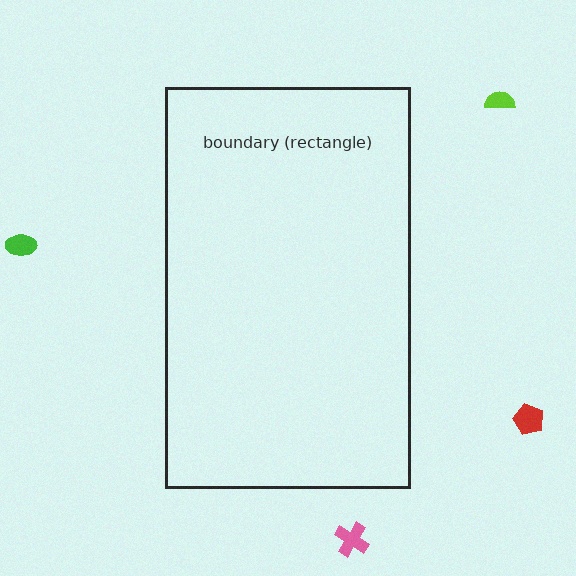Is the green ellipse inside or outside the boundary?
Outside.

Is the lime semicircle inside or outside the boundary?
Outside.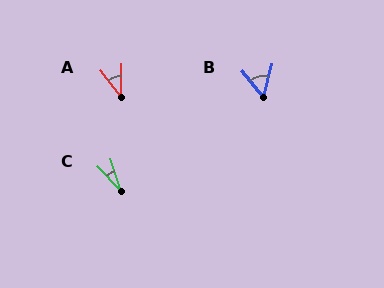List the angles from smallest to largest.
C (26°), A (39°), B (52°).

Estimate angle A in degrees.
Approximately 39 degrees.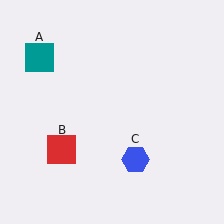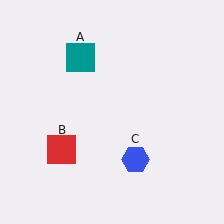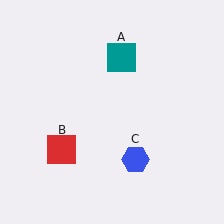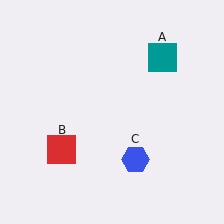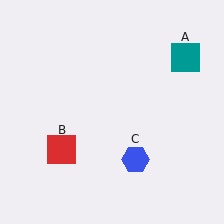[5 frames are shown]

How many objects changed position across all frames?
1 object changed position: teal square (object A).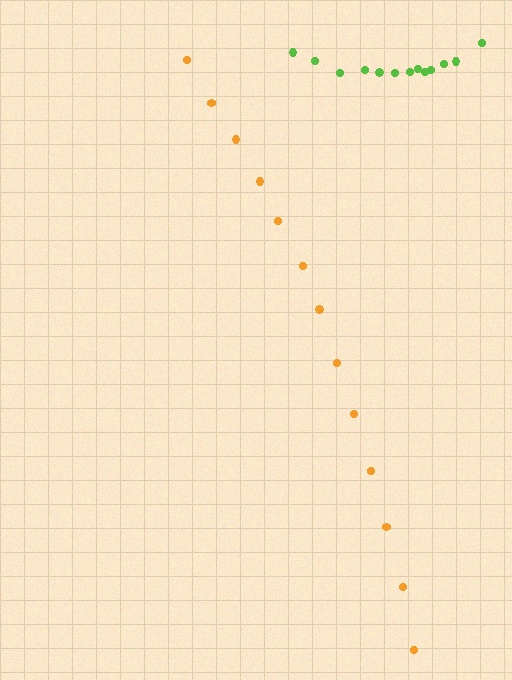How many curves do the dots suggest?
There are 2 distinct paths.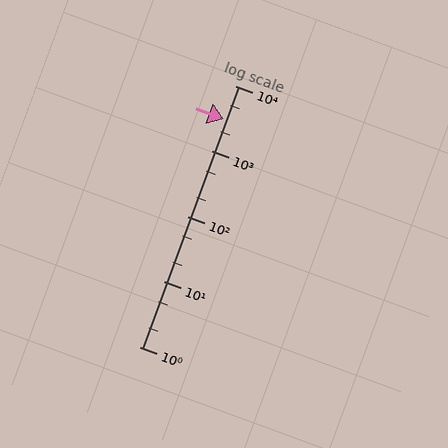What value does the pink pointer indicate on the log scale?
The pointer indicates approximately 3100.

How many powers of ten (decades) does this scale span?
The scale spans 4 decades, from 1 to 10000.